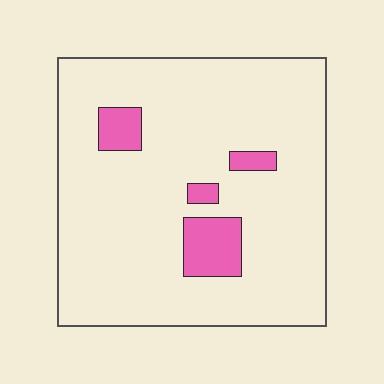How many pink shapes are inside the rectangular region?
4.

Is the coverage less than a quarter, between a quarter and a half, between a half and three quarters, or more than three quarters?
Less than a quarter.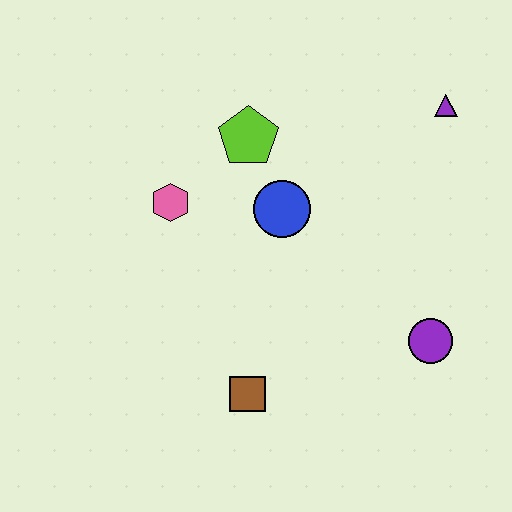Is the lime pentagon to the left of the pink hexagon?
No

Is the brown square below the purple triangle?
Yes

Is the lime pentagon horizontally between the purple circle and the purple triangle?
No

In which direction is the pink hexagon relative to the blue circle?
The pink hexagon is to the left of the blue circle.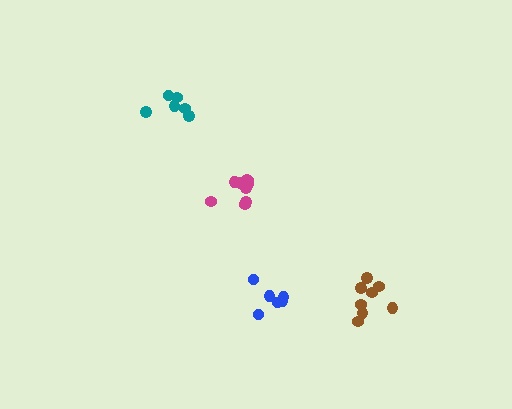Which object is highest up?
The teal cluster is topmost.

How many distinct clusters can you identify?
There are 4 distinct clusters.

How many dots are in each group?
Group 1: 8 dots, Group 2: 6 dots, Group 3: 6 dots, Group 4: 10 dots (30 total).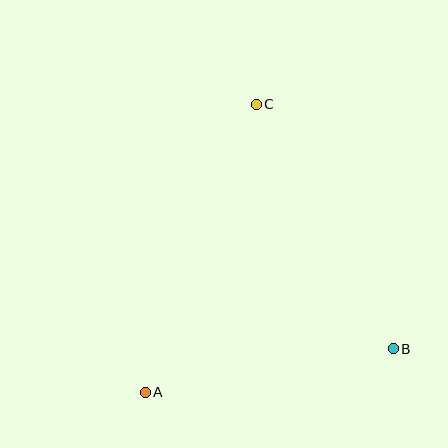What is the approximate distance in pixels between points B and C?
The distance between B and C is approximately 280 pixels.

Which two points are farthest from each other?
Points A and C are farthest from each other.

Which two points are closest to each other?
Points A and B are closest to each other.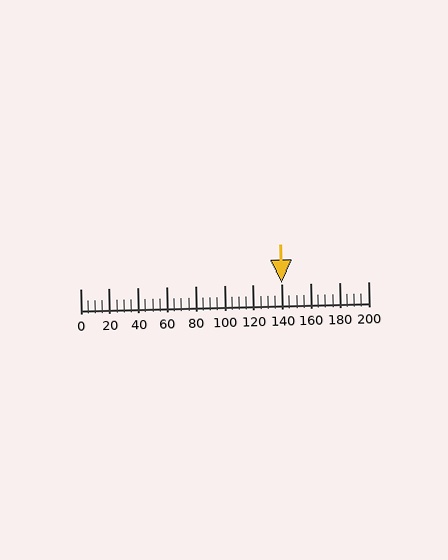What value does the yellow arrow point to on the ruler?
The yellow arrow points to approximately 140.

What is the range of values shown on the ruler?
The ruler shows values from 0 to 200.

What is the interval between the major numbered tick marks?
The major tick marks are spaced 20 units apart.